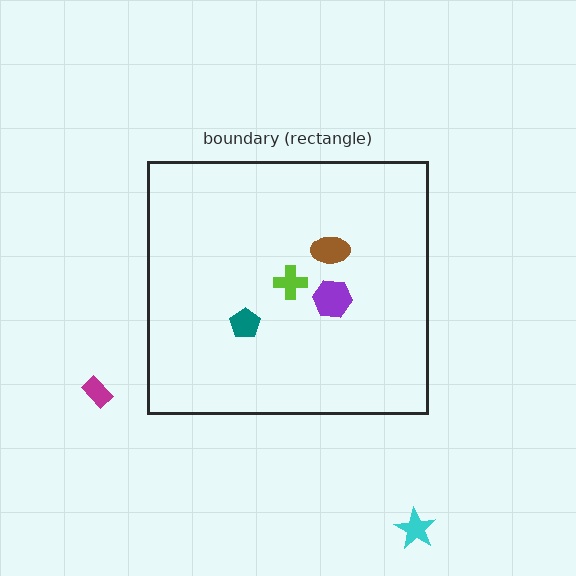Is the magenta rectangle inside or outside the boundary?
Outside.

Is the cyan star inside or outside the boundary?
Outside.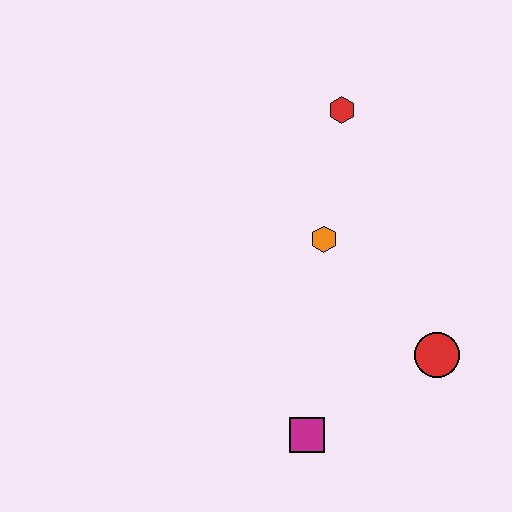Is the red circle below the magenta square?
No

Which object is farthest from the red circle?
The red hexagon is farthest from the red circle.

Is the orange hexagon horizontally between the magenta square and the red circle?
Yes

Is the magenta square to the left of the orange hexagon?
Yes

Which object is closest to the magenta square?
The red circle is closest to the magenta square.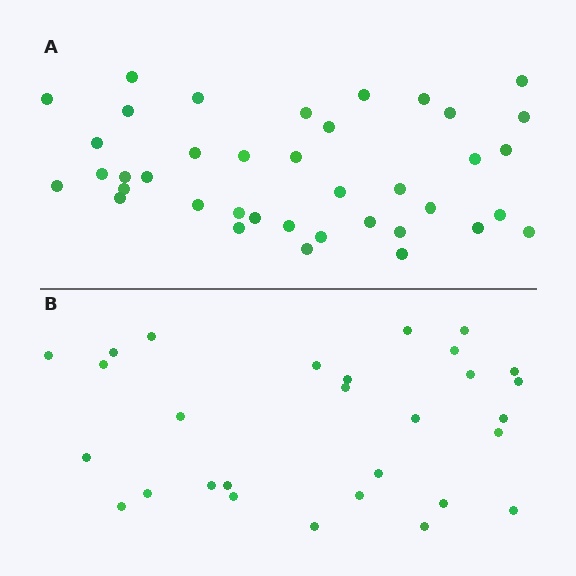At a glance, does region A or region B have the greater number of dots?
Region A (the top region) has more dots.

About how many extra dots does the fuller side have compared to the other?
Region A has roughly 10 or so more dots than region B.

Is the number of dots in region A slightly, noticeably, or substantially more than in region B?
Region A has noticeably more, but not dramatically so. The ratio is roughly 1.3 to 1.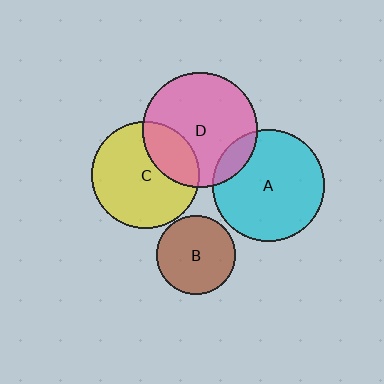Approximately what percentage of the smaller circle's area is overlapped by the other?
Approximately 25%.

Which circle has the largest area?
Circle D (pink).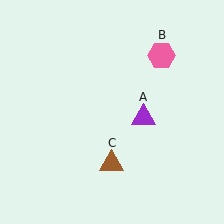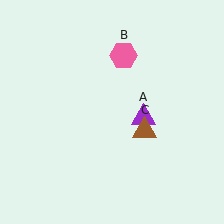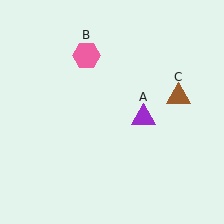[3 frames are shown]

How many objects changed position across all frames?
2 objects changed position: pink hexagon (object B), brown triangle (object C).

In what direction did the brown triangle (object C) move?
The brown triangle (object C) moved up and to the right.